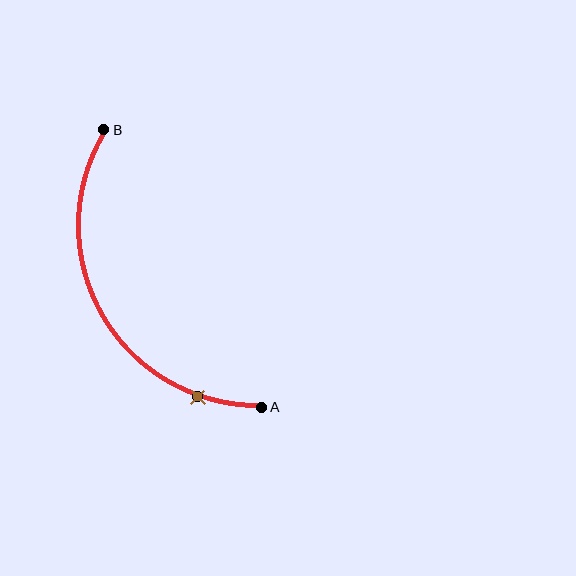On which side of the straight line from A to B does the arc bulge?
The arc bulges to the left of the straight line connecting A and B.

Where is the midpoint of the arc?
The arc midpoint is the point on the curve farthest from the straight line joining A and B. It sits to the left of that line.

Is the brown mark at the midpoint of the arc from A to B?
No. The brown mark lies on the arc but is closer to endpoint A. The arc midpoint would be at the point on the curve equidistant along the arc from both A and B.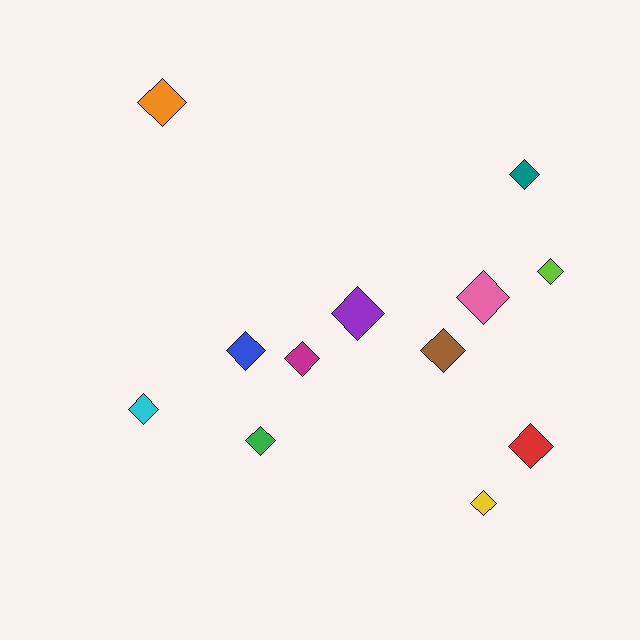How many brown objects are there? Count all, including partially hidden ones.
There is 1 brown object.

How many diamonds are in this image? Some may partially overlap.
There are 12 diamonds.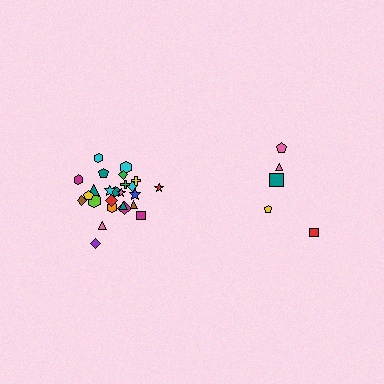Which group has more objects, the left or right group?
The left group.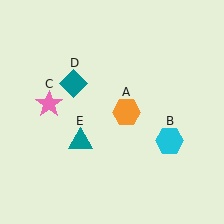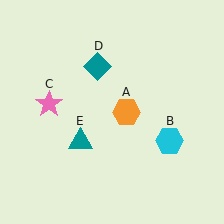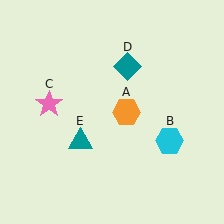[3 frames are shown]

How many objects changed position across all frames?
1 object changed position: teal diamond (object D).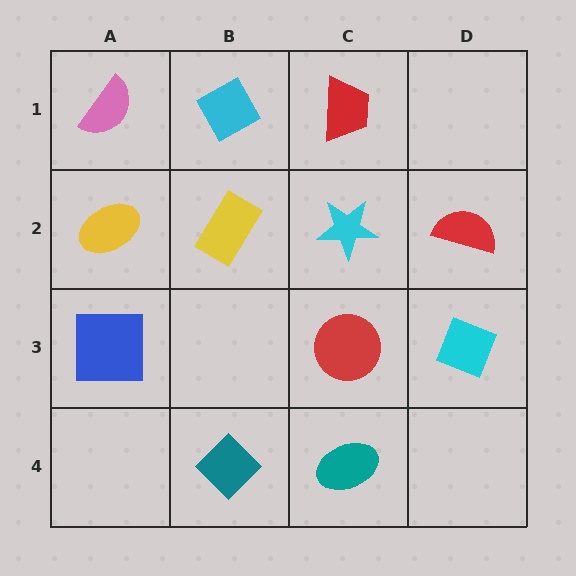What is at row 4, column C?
A teal ellipse.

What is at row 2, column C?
A cyan star.